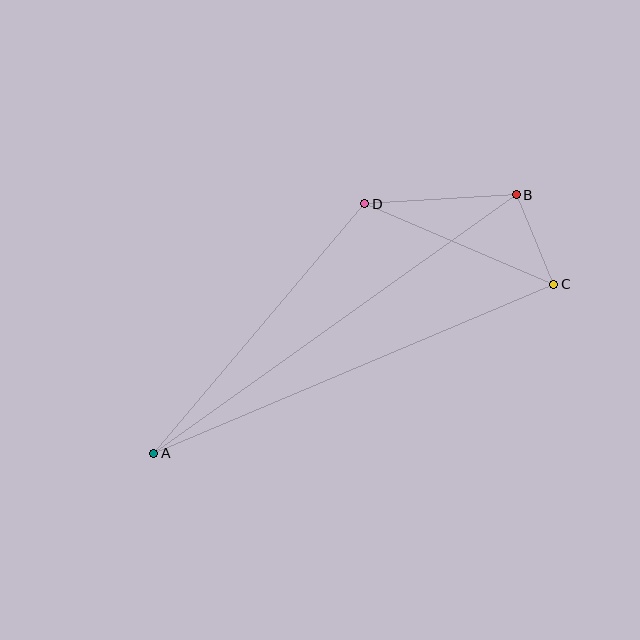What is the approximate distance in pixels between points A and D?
The distance between A and D is approximately 327 pixels.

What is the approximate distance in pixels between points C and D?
The distance between C and D is approximately 205 pixels.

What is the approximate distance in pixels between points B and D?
The distance between B and D is approximately 152 pixels.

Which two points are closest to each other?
Points B and C are closest to each other.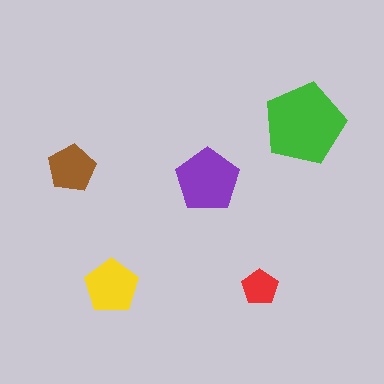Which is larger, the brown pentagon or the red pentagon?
The brown one.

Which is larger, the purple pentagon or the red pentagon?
The purple one.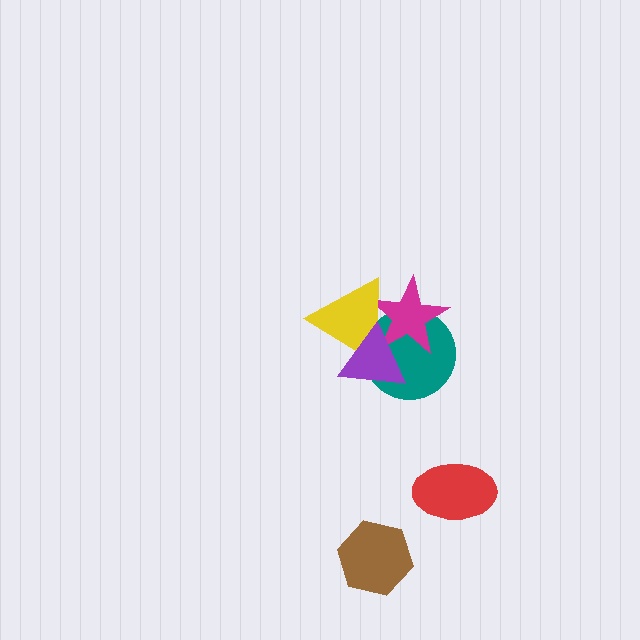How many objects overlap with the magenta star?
3 objects overlap with the magenta star.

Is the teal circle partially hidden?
Yes, it is partially covered by another shape.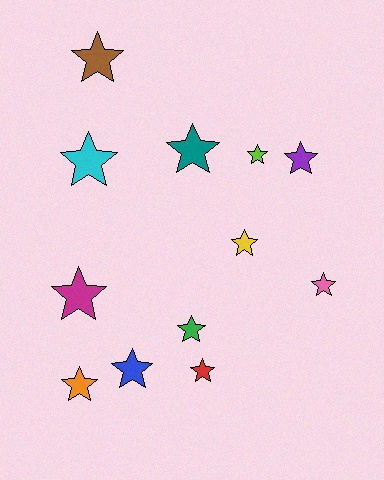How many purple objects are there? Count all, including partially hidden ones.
There is 1 purple object.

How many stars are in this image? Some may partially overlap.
There are 12 stars.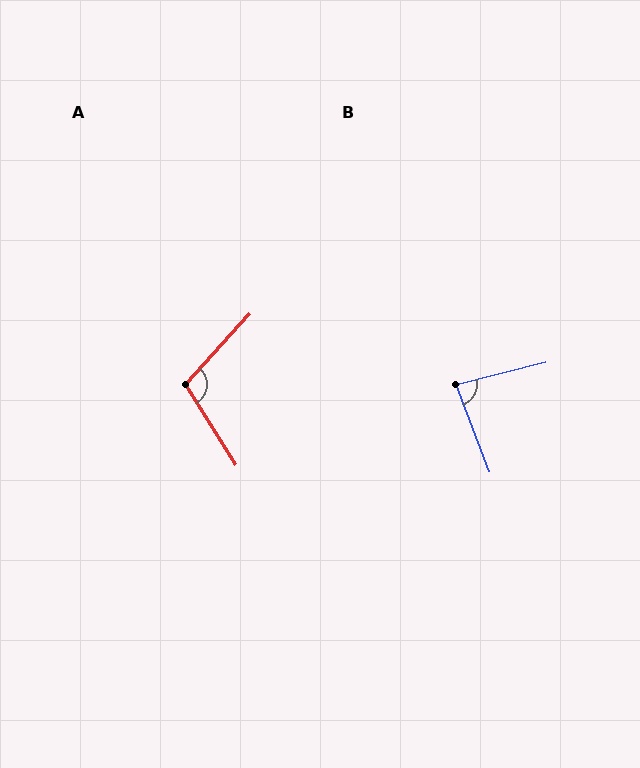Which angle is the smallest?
B, at approximately 83 degrees.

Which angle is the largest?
A, at approximately 105 degrees.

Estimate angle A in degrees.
Approximately 105 degrees.